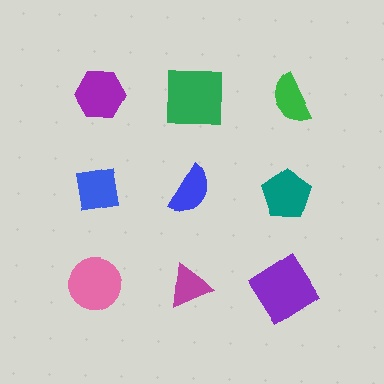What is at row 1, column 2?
A green square.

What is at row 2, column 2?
A blue semicircle.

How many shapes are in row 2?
3 shapes.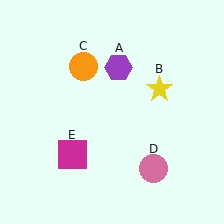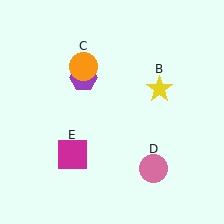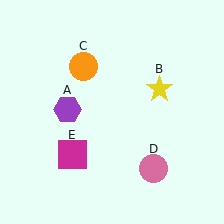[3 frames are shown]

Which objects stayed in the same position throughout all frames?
Yellow star (object B) and orange circle (object C) and pink circle (object D) and magenta square (object E) remained stationary.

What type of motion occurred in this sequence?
The purple hexagon (object A) rotated counterclockwise around the center of the scene.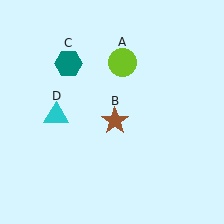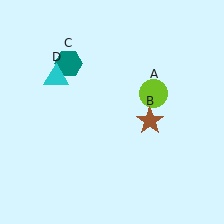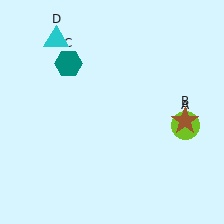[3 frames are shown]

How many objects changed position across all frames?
3 objects changed position: lime circle (object A), brown star (object B), cyan triangle (object D).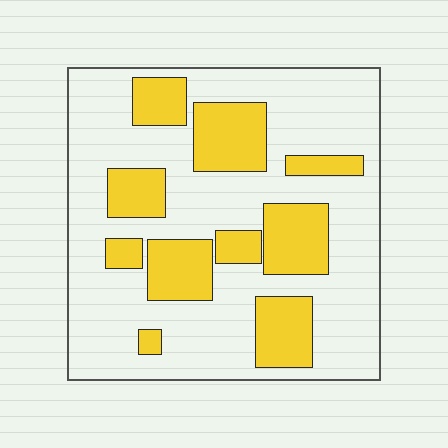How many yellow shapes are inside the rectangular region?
10.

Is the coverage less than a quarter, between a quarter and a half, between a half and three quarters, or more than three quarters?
Between a quarter and a half.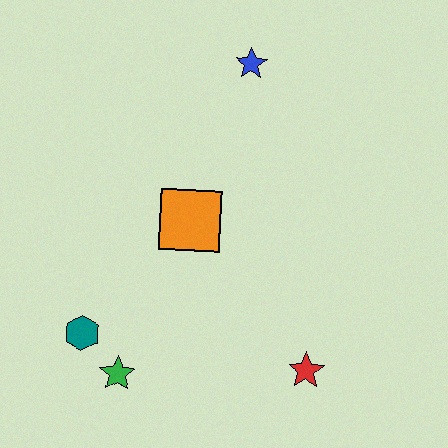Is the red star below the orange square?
Yes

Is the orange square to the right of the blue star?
No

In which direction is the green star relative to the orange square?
The green star is below the orange square.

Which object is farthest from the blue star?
The green star is farthest from the blue star.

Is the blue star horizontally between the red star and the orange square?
Yes